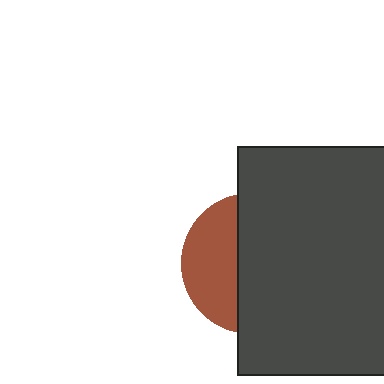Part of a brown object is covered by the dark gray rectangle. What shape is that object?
It is a circle.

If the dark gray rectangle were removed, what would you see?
You would see the complete brown circle.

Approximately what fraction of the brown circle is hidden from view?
Roughly 62% of the brown circle is hidden behind the dark gray rectangle.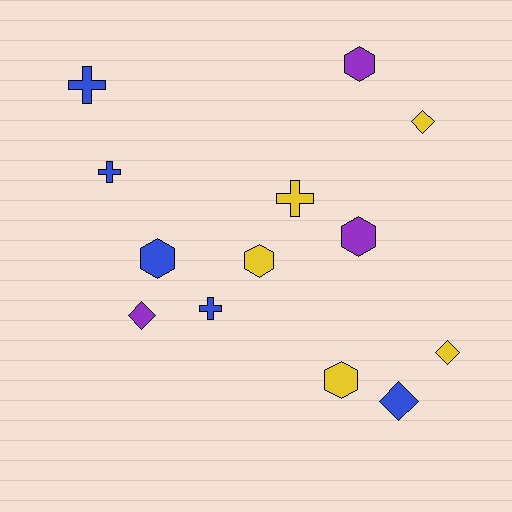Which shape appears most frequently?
Hexagon, with 5 objects.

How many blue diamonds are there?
There is 1 blue diamond.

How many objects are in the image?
There are 13 objects.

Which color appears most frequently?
Yellow, with 5 objects.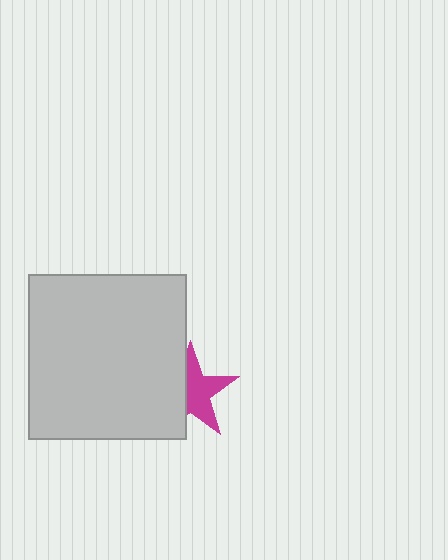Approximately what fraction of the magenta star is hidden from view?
Roughly 44% of the magenta star is hidden behind the light gray rectangle.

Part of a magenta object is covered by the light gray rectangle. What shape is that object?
It is a star.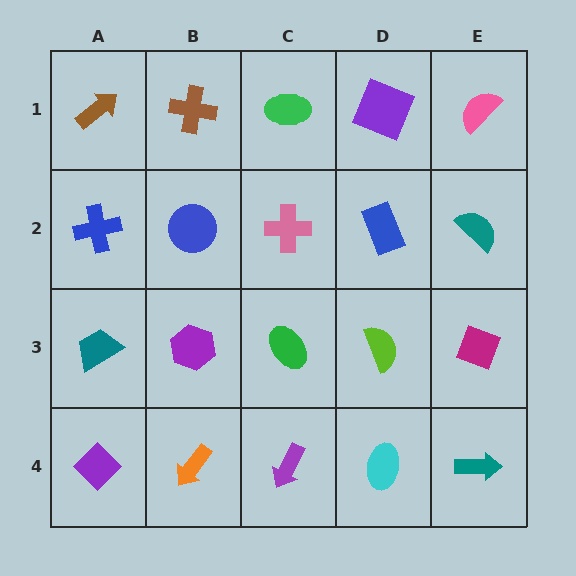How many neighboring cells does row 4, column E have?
2.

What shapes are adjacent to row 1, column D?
A blue rectangle (row 2, column D), a green ellipse (row 1, column C), a pink semicircle (row 1, column E).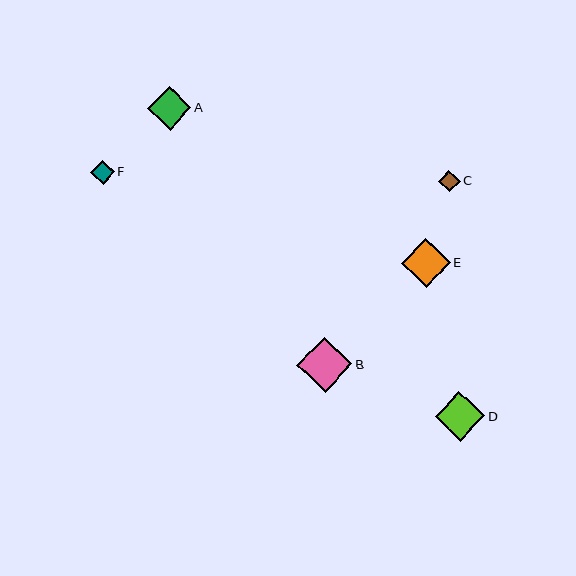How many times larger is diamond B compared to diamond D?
Diamond B is approximately 1.1 times the size of diamond D.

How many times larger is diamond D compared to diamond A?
Diamond D is approximately 1.1 times the size of diamond A.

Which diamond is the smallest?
Diamond C is the smallest with a size of approximately 22 pixels.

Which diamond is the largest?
Diamond B is the largest with a size of approximately 56 pixels.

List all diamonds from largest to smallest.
From largest to smallest: B, D, E, A, F, C.